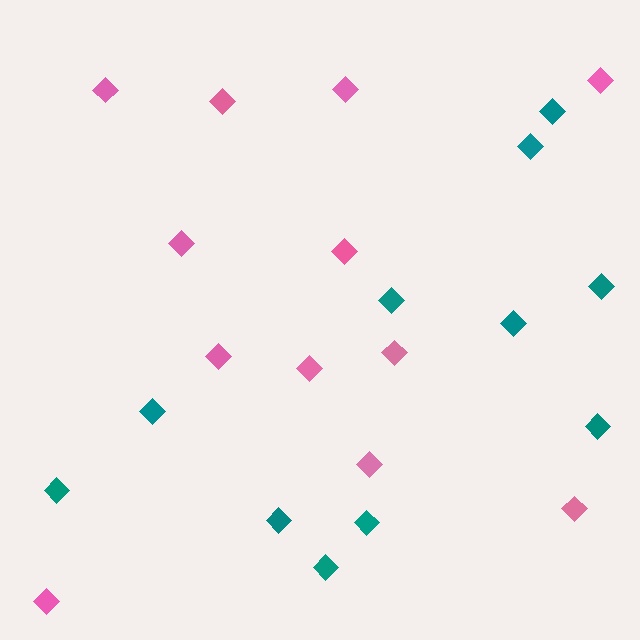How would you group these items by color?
There are 2 groups: one group of teal diamonds (11) and one group of pink diamonds (12).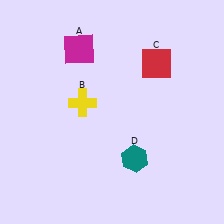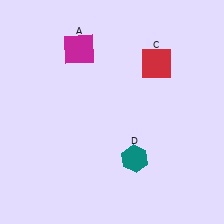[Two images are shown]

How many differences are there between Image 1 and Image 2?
There is 1 difference between the two images.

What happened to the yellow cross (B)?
The yellow cross (B) was removed in Image 2. It was in the top-left area of Image 1.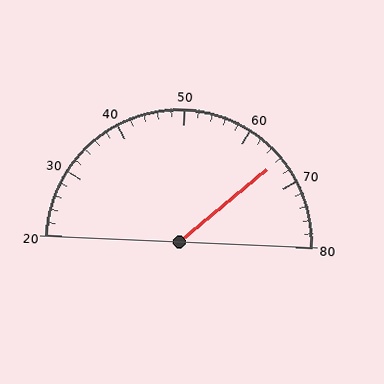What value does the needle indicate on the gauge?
The needle indicates approximately 66.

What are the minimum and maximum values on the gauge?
The gauge ranges from 20 to 80.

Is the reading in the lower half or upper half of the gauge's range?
The reading is in the upper half of the range (20 to 80).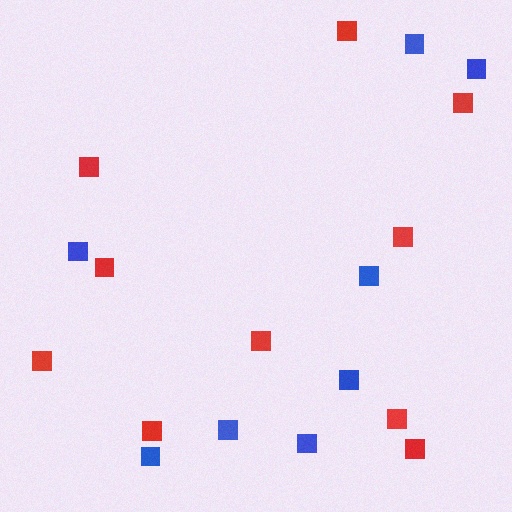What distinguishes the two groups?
There are 2 groups: one group of blue squares (8) and one group of red squares (10).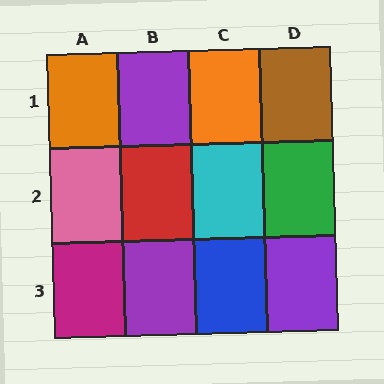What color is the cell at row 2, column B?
Red.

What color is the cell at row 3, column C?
Blue.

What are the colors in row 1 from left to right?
Orange, purple, orange, brown.